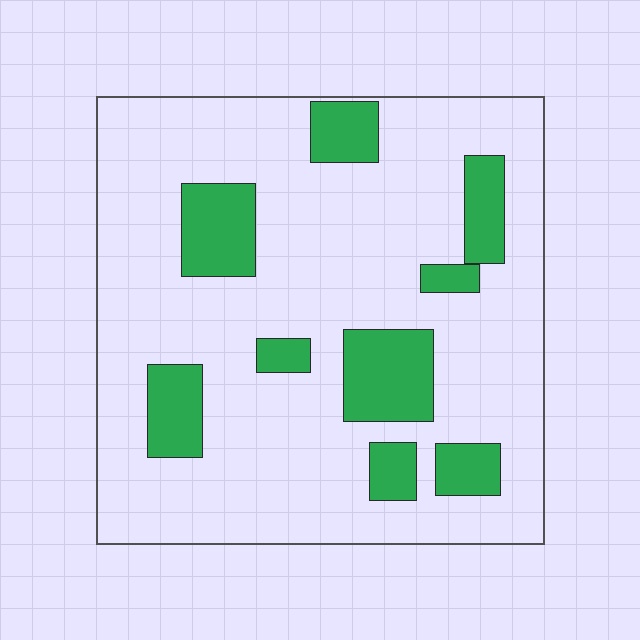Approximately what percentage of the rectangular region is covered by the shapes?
Approximately 20%.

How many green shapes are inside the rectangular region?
9.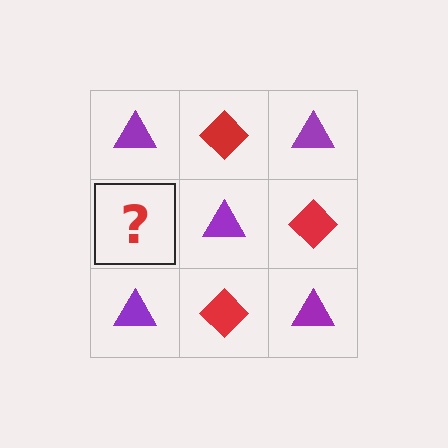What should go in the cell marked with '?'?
The missing cell should contain a red diamond.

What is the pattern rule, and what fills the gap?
The rule is that it alternates purple triangle and red diamond in a checkerboard pattern. The gap should be filled with a red diamond.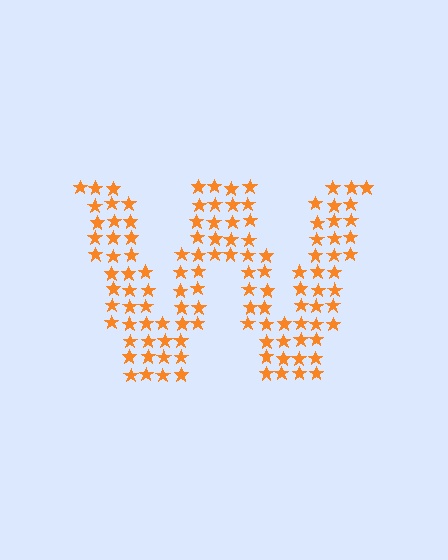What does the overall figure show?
The overall figure shows the letter W.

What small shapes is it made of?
It is made of small stars.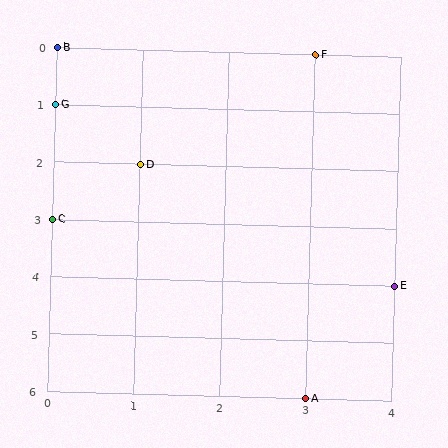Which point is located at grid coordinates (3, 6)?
Point A is at (3, 6).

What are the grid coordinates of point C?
Point C is at grid coordinates (0, 3).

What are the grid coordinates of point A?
Point A is at grid coordinates (3, 6).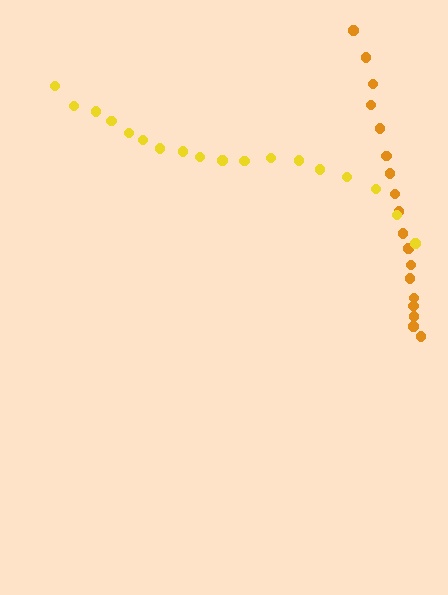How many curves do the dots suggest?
There are 2 distinct paths.